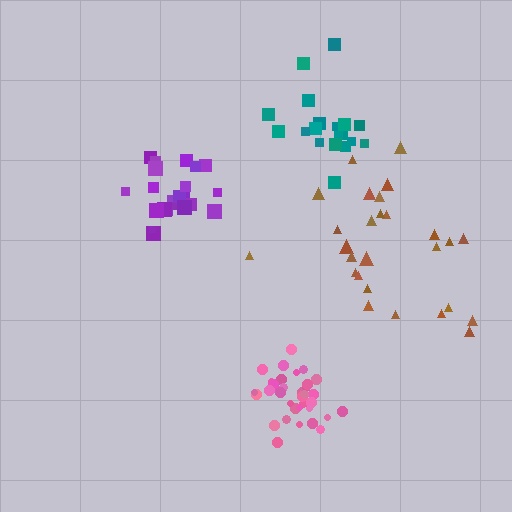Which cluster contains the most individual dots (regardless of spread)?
Pink (34).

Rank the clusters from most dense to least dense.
pink, purple, teal, brown.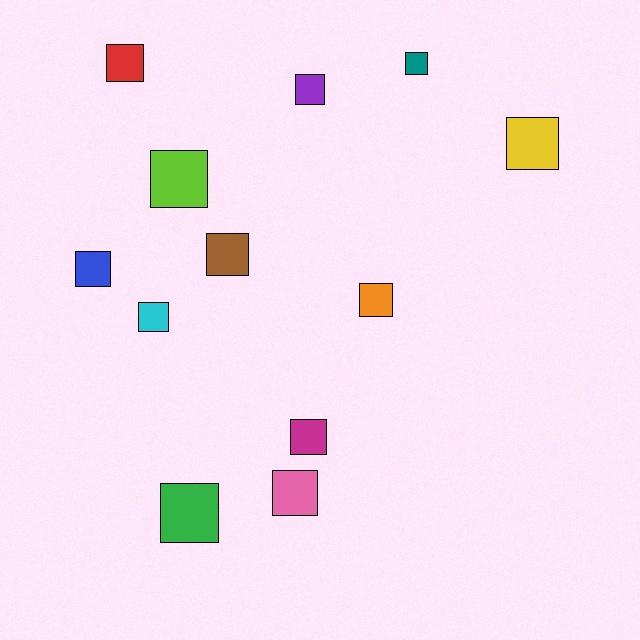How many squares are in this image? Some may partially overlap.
There are 12 squares.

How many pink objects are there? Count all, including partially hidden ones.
There is 1 pink object.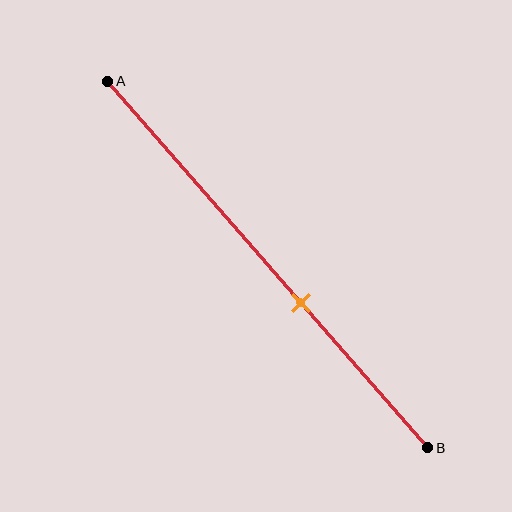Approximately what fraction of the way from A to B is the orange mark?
The orange mark is approximately 60% of the way from A to B.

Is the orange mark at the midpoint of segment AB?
No, the mark is at about 60% from A, not at the 50% midpoint.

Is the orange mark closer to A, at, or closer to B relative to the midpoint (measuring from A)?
The orange mark is closer to point B than the midpoint of segment AB.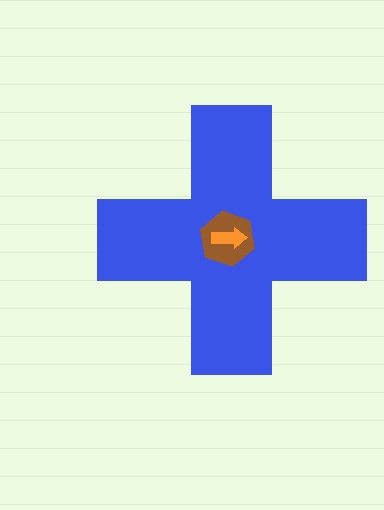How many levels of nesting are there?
3.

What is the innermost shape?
The orange arrow.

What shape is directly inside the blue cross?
The brown hexagon.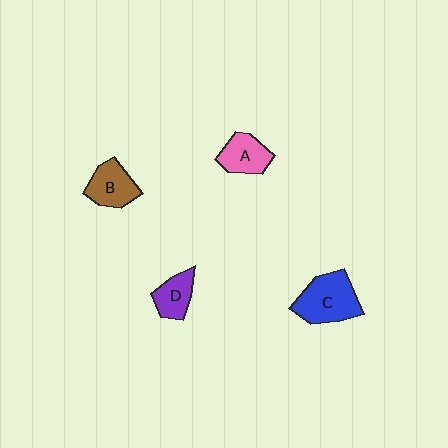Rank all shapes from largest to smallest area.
From largest to smallest: C (blue), B (brown), A (pink), D (purple).